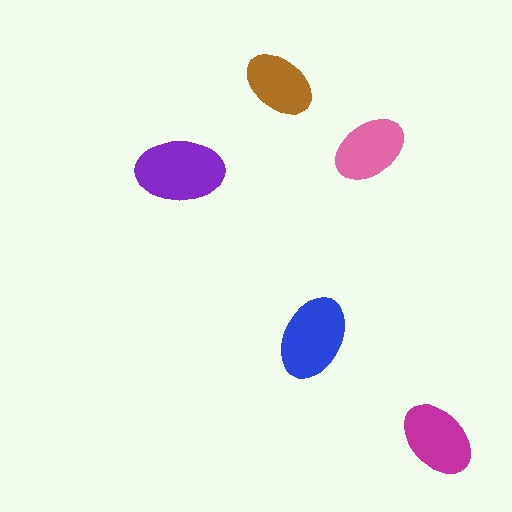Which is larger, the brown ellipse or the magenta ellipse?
The magenta one.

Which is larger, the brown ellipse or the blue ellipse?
The blue one.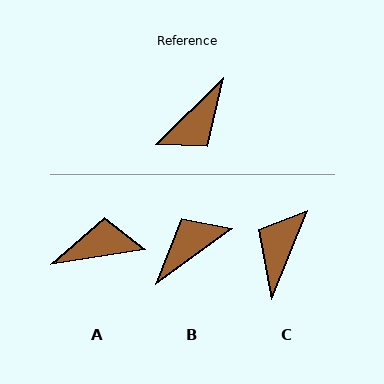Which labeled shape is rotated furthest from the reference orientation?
B, about 171 degrees away.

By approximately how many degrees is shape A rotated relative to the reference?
Approximately 144 degrees counter-clockwise.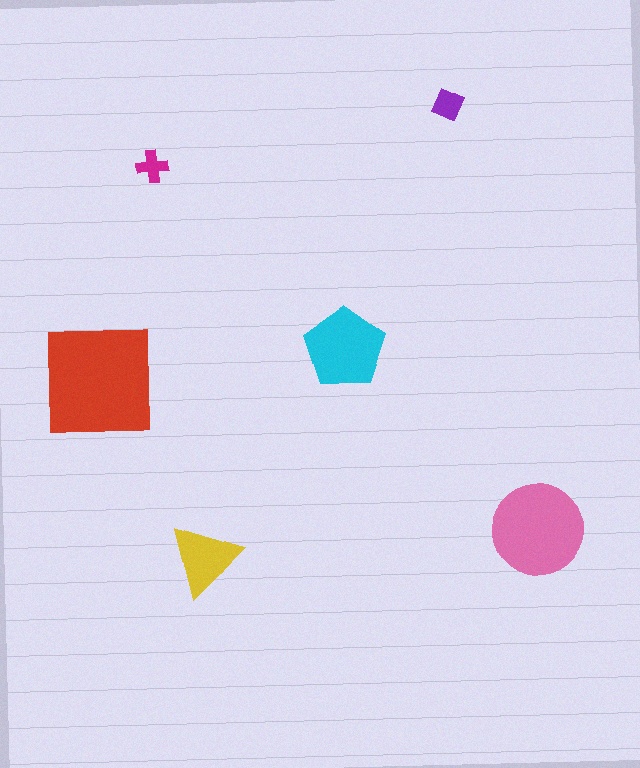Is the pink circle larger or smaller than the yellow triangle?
Larger.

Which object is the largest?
The red square.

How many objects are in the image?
There are 6 objects in the image.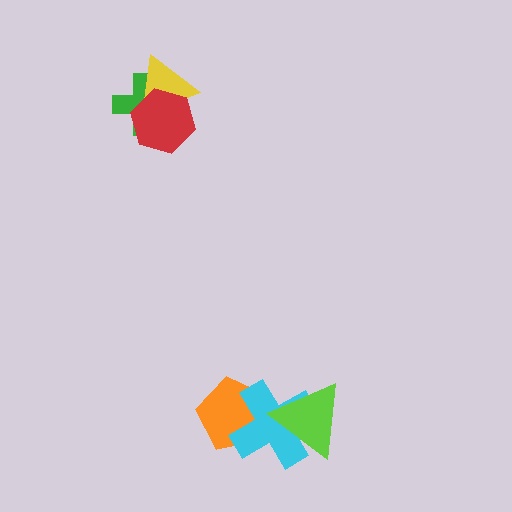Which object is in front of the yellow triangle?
The red hexagon is in front of the yellow triangle.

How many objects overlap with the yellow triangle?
2 objects overlap with the yellow triangle.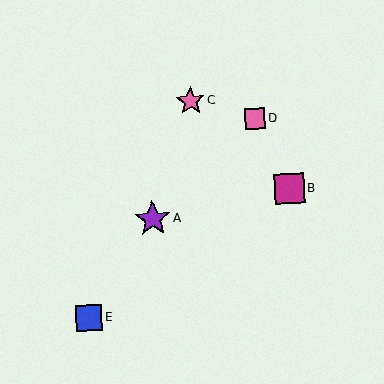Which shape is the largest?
The purple star (labeled A) is the largest.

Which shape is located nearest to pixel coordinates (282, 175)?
The magenta square (labeled B) at (289, 189) is nearest to that location.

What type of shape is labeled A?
Shape A is a purple star.